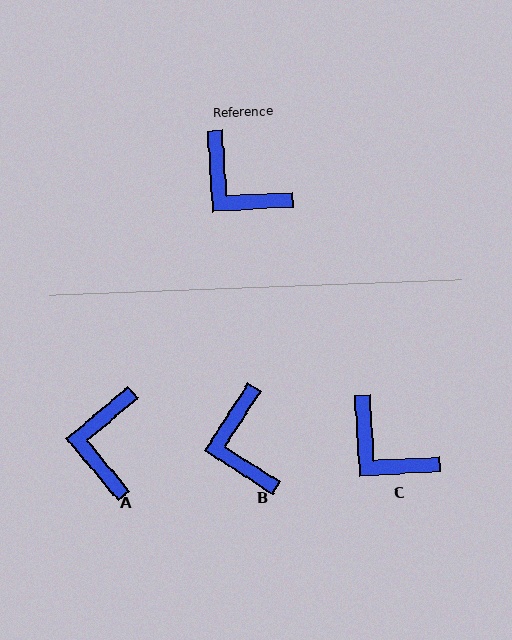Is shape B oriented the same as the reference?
No, it is off by about 36 degrees.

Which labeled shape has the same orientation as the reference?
C.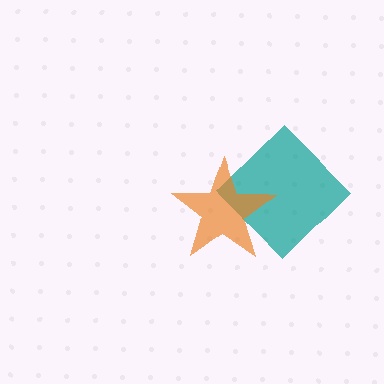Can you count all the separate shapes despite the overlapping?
Yes, there are 2 separate shapes.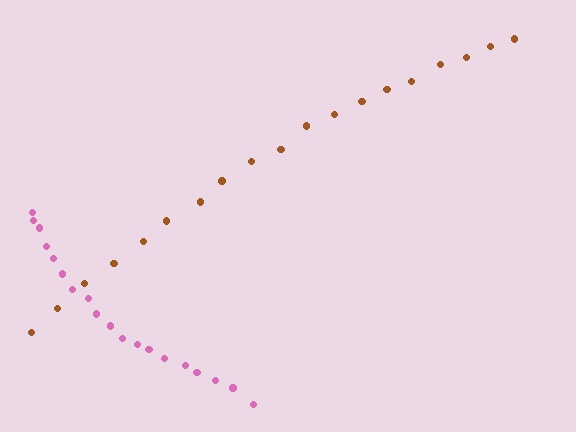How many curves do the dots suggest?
There are 2 distinct paths.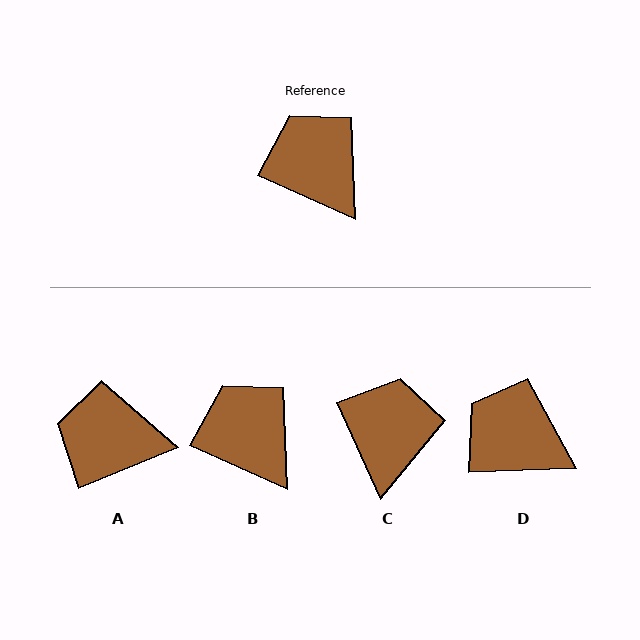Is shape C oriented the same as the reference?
No, it is off by about 41 degrees.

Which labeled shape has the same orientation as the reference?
B.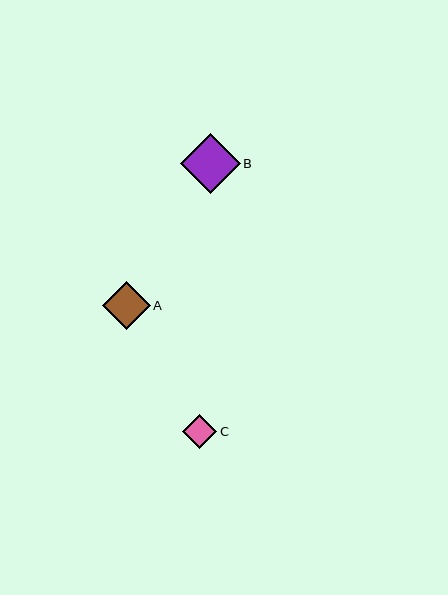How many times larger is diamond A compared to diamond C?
Diamond A is approximately 1.4 times the size of diamond C.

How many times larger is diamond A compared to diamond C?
Diamond A is approximately 1.4 times the size of diamond C.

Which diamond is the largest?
Diamond B is the largest with a size of approximately 60 pixels.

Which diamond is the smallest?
Diamond C is the smallest with a size of approximately 34 pixels.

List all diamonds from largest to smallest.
From largest to smallest: B, A, C.